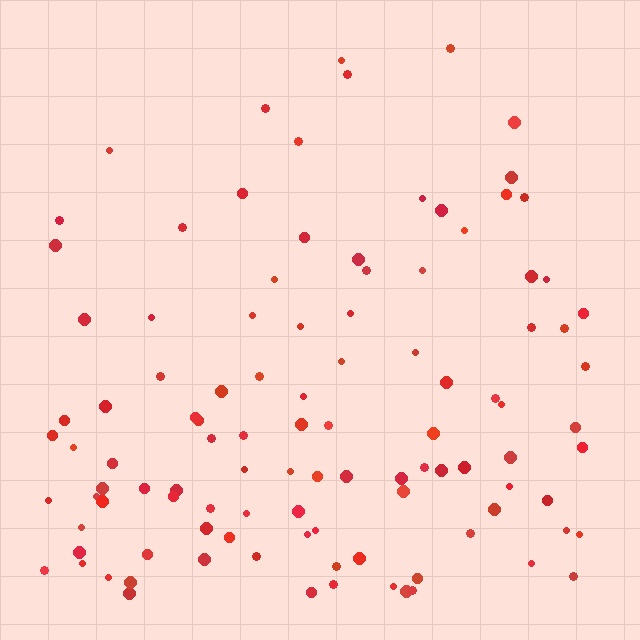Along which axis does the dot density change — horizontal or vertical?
Vertical.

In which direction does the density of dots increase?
From top to bottom, with the bottom side densest.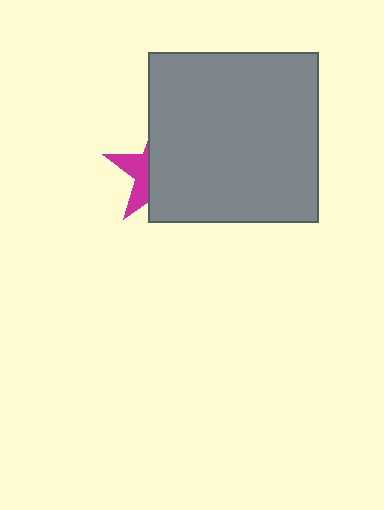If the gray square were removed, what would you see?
You would see the complete magenta star.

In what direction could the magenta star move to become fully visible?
The magenta star could move left. That would shift it out from behind the gray square entirely.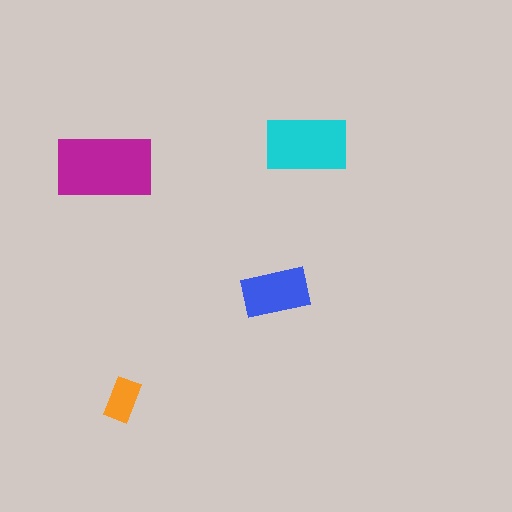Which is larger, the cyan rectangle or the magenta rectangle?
The magenta one.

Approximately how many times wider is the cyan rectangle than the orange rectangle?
About 2 times wider.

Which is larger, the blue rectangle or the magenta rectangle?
The magenta one.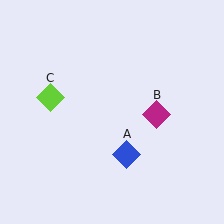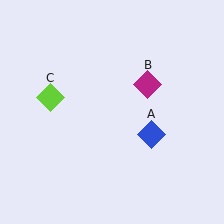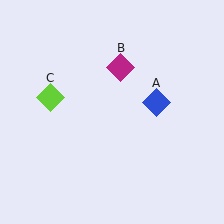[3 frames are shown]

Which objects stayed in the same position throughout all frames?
Lime diamond (object C) remained stationary.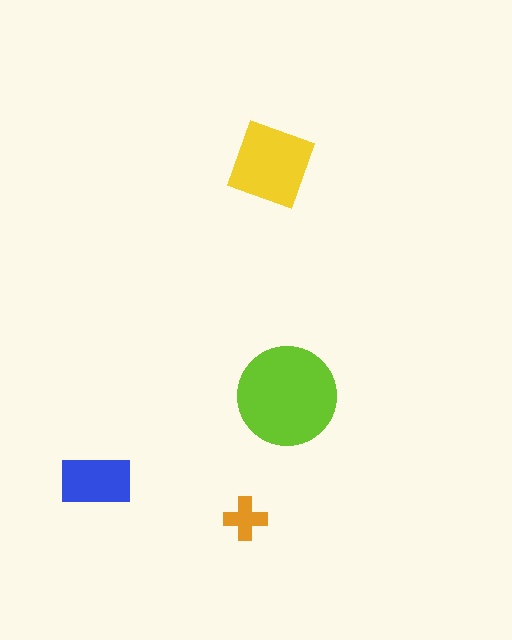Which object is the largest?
The lime circle.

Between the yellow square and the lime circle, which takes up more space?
The lime circle.